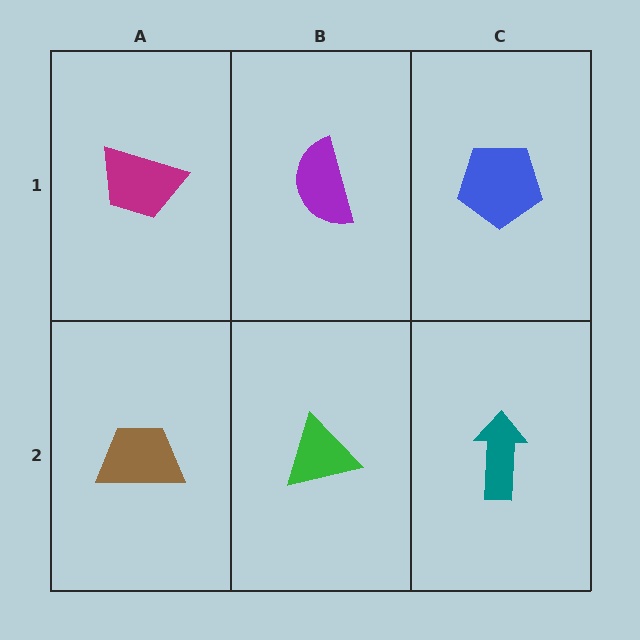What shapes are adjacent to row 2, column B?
A purple semicircle (row 1, column B), a brown trapezoid (row 2, column A), a teal arrow (row 2, column C).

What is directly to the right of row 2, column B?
A teal arrow.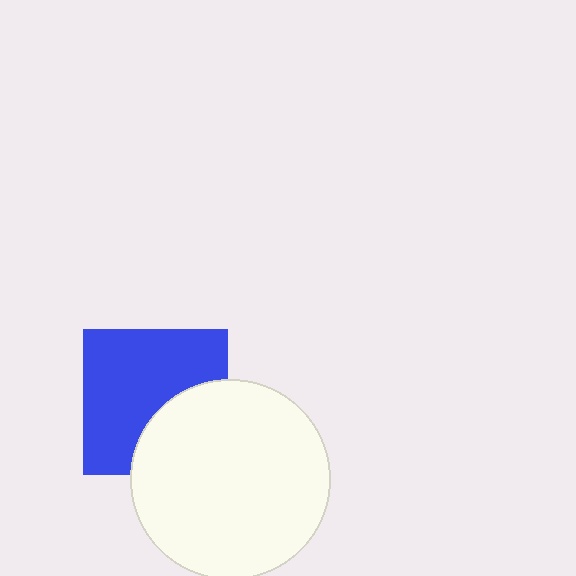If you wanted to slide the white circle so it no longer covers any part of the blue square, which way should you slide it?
Slide it toward the lower-right — that is the most direct way to separate the two shapes.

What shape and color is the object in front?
The object in front is a white circle.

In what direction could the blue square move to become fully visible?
The blue square could move toward the upper-left. That would shift it out from behind the white circle entirely.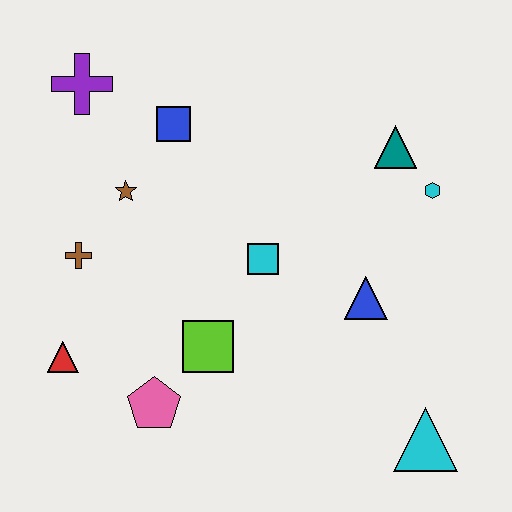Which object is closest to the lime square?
The pink pentagon is closest to the lime square.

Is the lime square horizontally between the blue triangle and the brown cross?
Yes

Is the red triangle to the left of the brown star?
Yes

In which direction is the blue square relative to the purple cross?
The blue square is to the right of the purple cross.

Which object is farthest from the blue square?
The cyan triangle is farthest from the blue square.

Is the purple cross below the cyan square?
No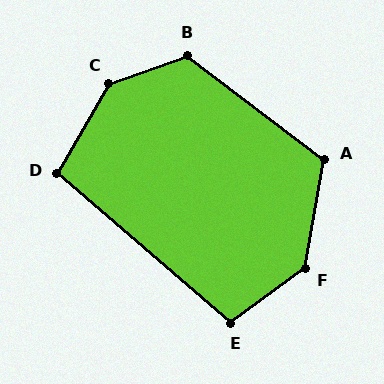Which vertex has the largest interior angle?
C, at approximately 140 degrees.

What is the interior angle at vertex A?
Approximately 117 degrees (obtuse).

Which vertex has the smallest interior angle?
D, at approximately 101 degrees.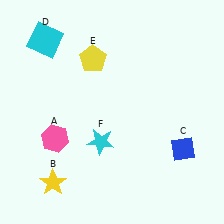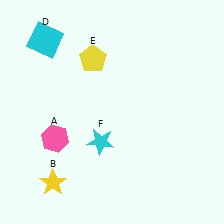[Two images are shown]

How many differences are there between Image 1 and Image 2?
There is 1 difference between the two images.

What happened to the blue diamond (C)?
The blue diamond (C) was removed in Image 2. It was in the bottom-right area of Image 1.